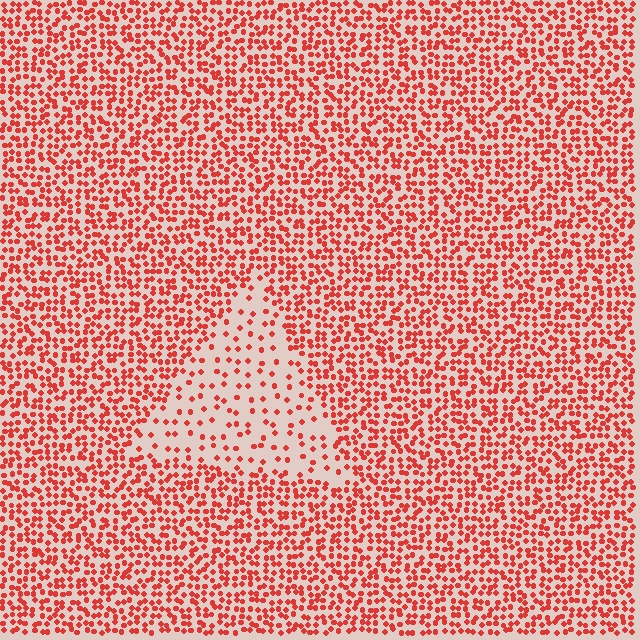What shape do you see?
I see a triangle.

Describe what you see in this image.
The image contains small red elements arranged at two different densities. A triangle-shaped region is visible where the elements are less densely packed than the surrounding area.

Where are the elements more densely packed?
The elements are more densely packed outside the triangle boundary.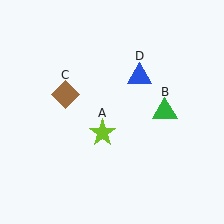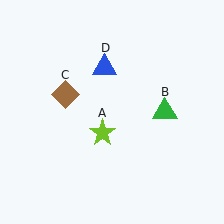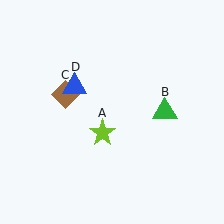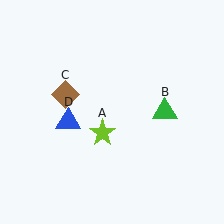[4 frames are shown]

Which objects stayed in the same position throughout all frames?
Lime star (object A) and green triangle (object B) and brown diamond (object C) remained stationary.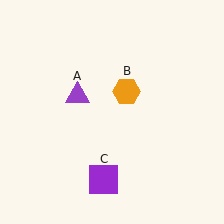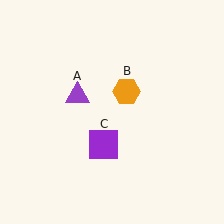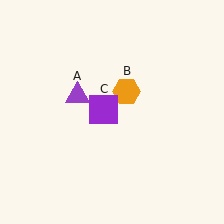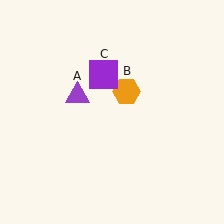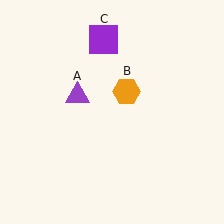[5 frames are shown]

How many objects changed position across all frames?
1 object changed position: purple square (object C).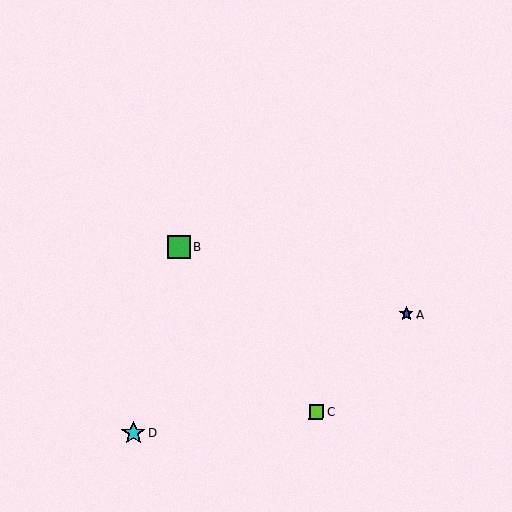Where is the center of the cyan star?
The center of the cyan star is at (134, 433).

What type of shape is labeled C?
Shape C is a lime square.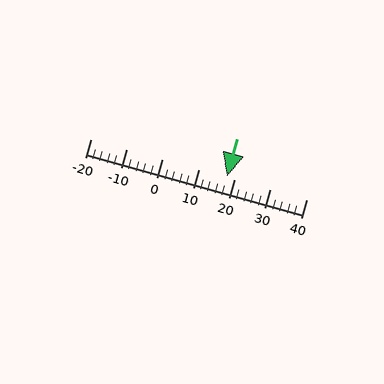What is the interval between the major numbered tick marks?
The major tick marks are spaced 10 units apart.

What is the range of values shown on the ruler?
The ruler shows values from -20 to 40.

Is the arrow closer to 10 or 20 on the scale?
The arrow is closer to 20.